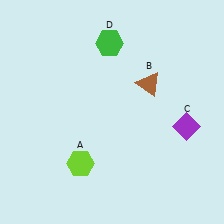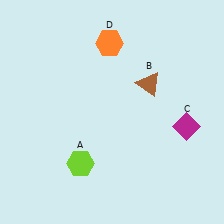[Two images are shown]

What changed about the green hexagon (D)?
In Image 1, D is green. In Image 2, it changed to orange.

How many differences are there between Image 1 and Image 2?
There are 2 differences between the two images.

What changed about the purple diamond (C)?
In Image 1, C is purple. In Image 2, it changed to magenta.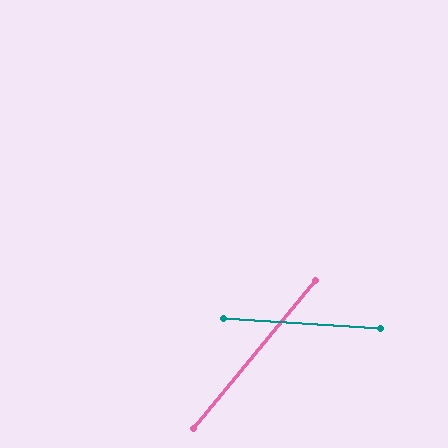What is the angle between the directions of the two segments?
Approximately 54 degrees.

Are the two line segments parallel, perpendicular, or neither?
Neither parallel nor perpendicular — they differ by about 54°.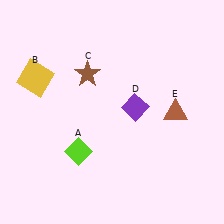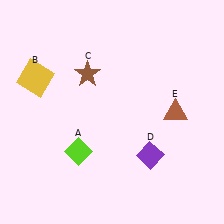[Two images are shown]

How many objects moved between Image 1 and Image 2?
1 object moved between the two images.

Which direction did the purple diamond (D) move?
The purple diamond (D) moved down.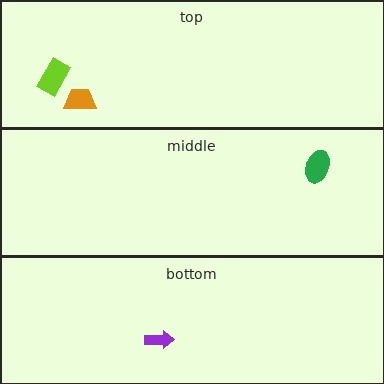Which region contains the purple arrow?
The bottom region.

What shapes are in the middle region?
The green ellipse.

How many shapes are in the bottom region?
1.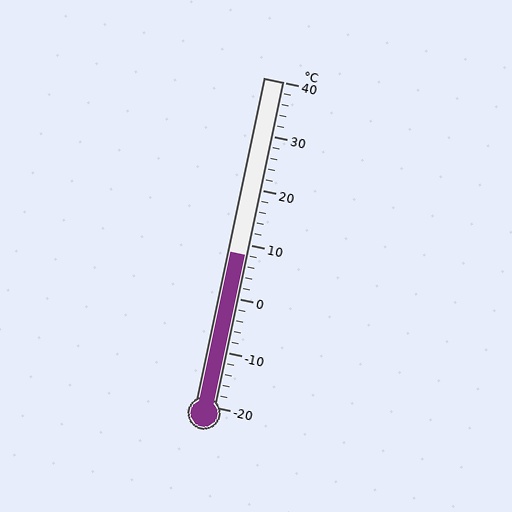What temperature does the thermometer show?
The thermometer shows approximately 8°C.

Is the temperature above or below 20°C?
The temperature is below 20°C.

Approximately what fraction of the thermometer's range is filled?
The thermometer is filled to approximately 45% of its range.